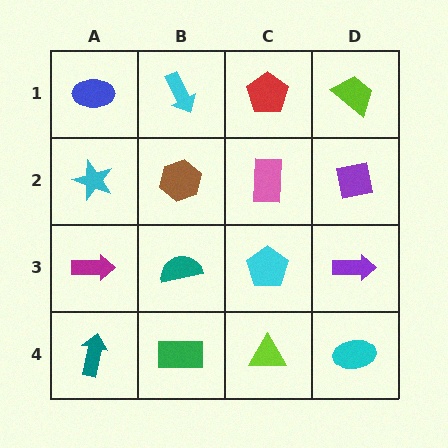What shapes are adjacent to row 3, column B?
A brown hexagon (row 2, column B), a green rectangle (row 4, column B), a magenta arrow (row 3, column A), a cyan pentagon (row 3, column C).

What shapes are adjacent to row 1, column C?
A pink rectangle (row 2, column C), a cyan arrow (row 1, column B), a lime trapezoid (row 1, column D).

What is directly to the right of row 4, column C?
A cyan ellipse.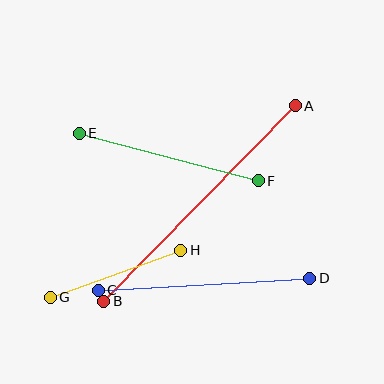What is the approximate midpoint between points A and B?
The midpoint is at approximately (199, 204) pixels.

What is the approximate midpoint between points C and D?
The midpoint is at approximately (204, 284) pixels.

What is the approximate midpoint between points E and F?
The midpoint is at approximately (169, 157) pixels.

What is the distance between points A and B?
The distance is approximately 273 pixels.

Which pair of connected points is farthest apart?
Points A and B are farthest apart.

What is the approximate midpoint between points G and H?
The midpoint is at approximately (115, 274) pixels.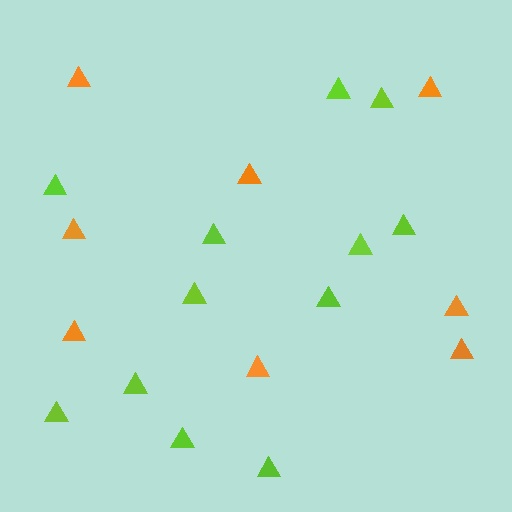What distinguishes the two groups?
There are 2 groups: one group of lime triangles (12) and one group of orange triangles (8).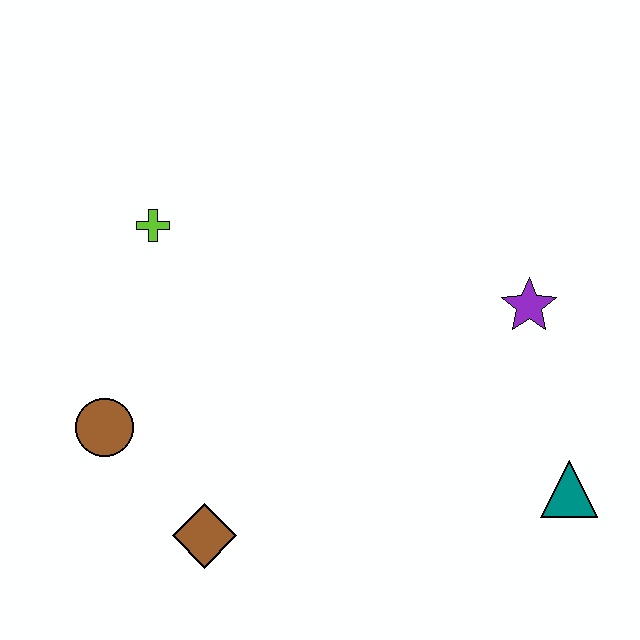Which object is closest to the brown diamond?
The brown circle is closest to the brown diamond.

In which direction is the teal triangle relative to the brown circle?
The teal triangle is to the right of the brown circle.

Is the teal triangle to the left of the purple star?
No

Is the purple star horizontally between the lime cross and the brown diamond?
No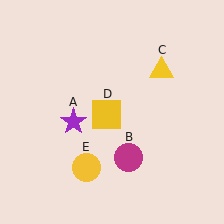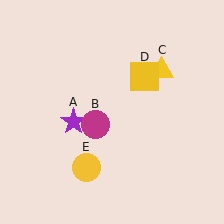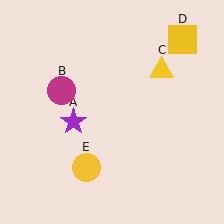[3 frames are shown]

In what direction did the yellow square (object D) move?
The yellow square (object D) moved up and to the right.